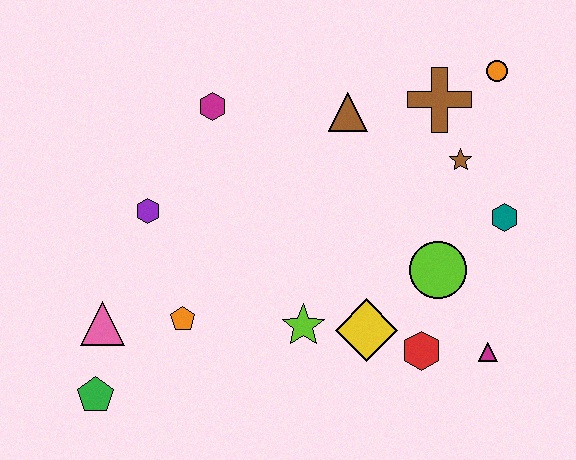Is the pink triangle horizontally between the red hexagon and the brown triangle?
No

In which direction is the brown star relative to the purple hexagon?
The brown star is to the right of the purple hexagon.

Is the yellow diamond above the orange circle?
No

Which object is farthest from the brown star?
The green pentagon is farthest from the brown star.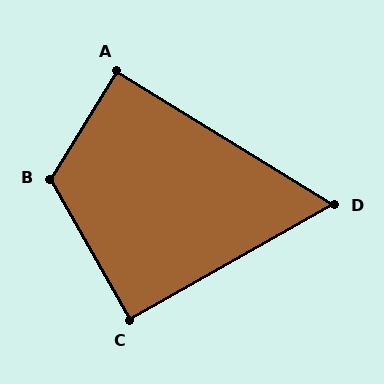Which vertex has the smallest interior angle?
D, at approximately 61 degrees.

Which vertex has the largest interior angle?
B, at approximately 119 degrees.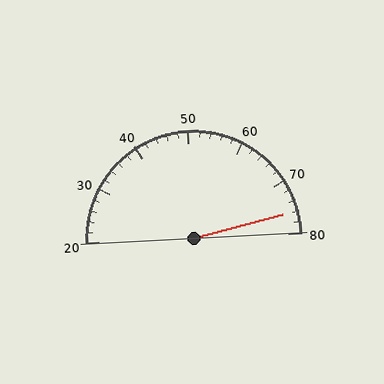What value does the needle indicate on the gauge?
The needle indicates approximately 76.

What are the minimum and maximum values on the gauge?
The gauge ranges from 20 to 80.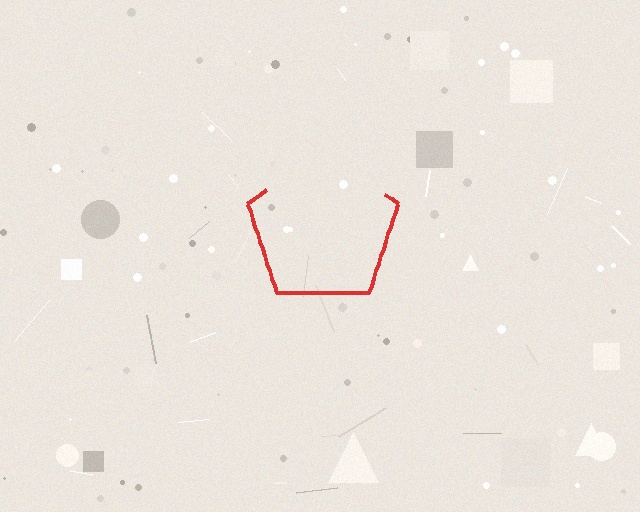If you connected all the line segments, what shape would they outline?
They would outline a pentagon.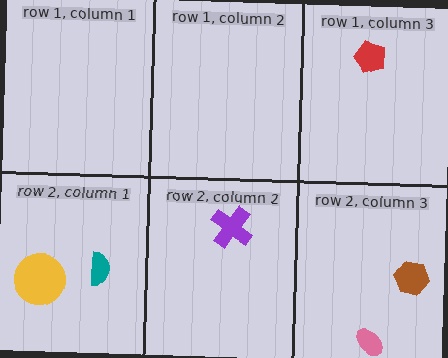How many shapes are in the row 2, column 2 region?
1.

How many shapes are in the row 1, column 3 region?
1.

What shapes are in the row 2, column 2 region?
The purple cross.